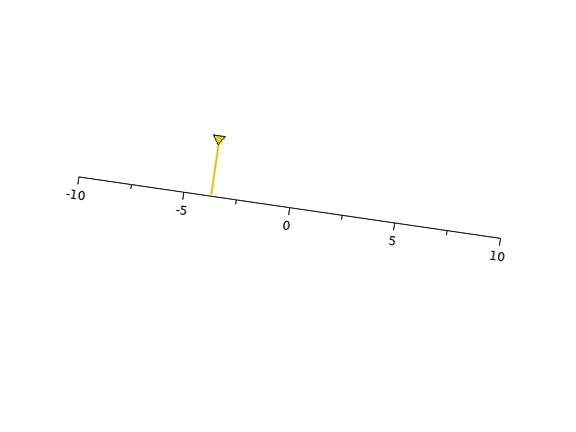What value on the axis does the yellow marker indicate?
The marker indicates approximately -3.8.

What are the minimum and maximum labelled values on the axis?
The axis runs from -10 to 10.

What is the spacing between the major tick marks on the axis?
The major ticks are spaced 5 apart.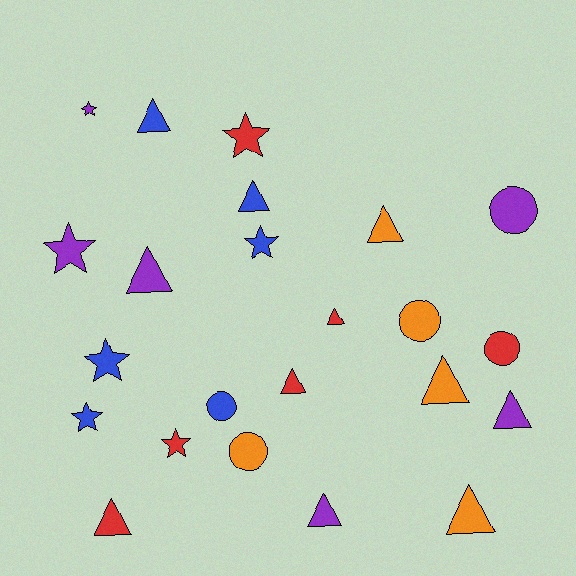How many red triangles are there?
There are 3 red triangles.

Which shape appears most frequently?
Triangle, with 11 objects.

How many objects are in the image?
There are 23 objects.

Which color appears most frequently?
Purple, with 6 objects.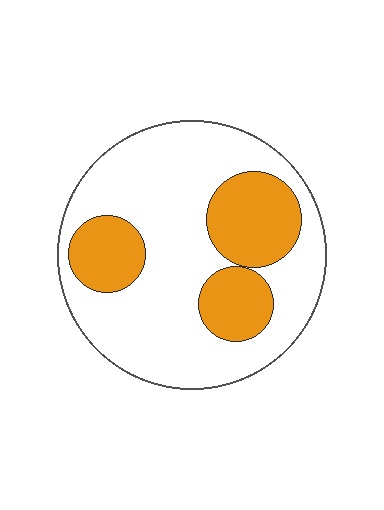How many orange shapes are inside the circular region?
3.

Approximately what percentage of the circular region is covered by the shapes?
Approximately 30%.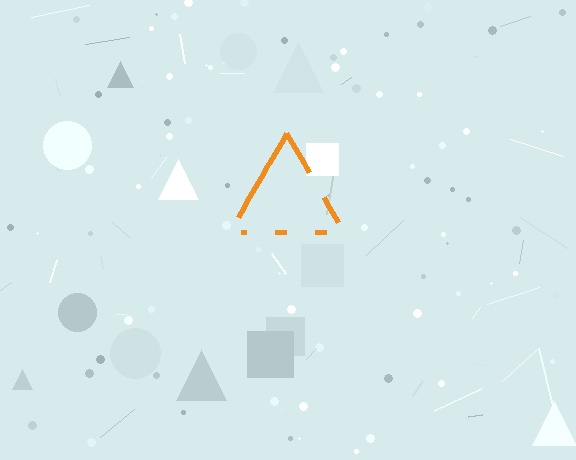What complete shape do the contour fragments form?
The contour fragments form a triangle.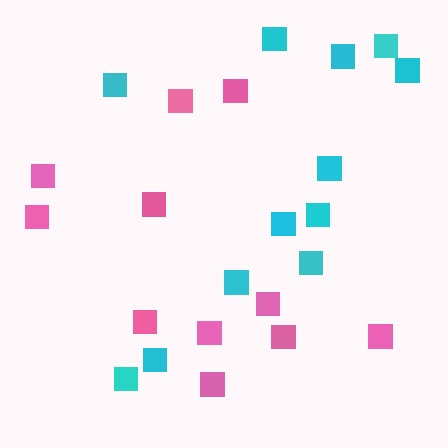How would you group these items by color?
There are 2 groups: one group of pink squares (11) and one group of cyan squares (12).